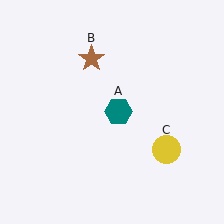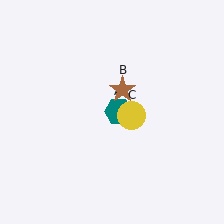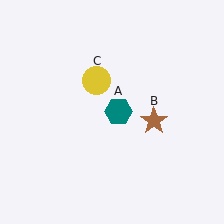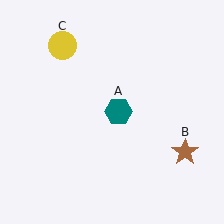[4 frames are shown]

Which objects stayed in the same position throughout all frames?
Teal hexagon (object A) remained stationary.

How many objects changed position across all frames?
2 objects changed position: brown star (object B), yellow circle (object C).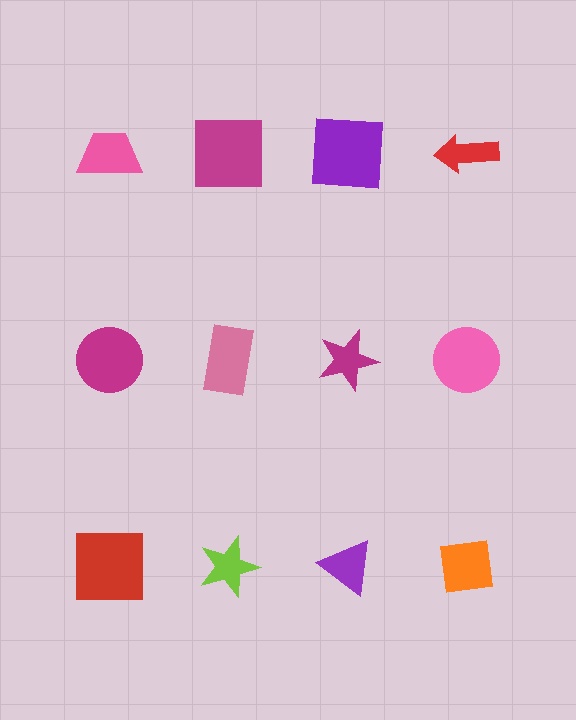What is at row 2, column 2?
A pink rectangle.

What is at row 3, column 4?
An orange square.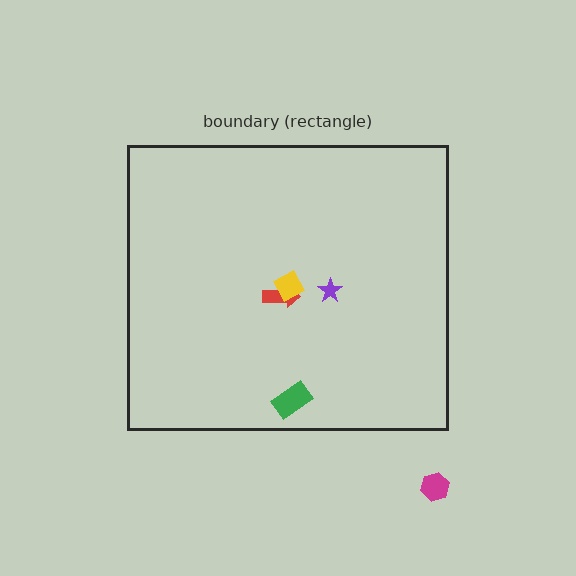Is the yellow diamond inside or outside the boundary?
Inside.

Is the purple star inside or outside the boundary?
Inside.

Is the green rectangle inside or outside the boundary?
Inside.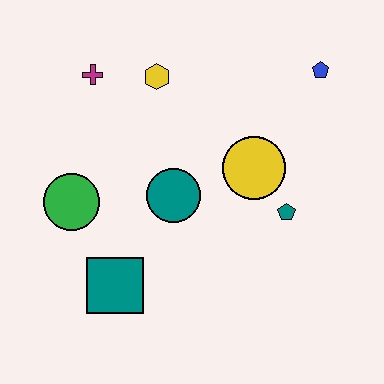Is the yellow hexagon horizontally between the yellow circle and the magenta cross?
Yes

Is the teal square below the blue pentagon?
Yes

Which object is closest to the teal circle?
The yellow circle is closest to the teal circle.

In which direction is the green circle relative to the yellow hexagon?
The green circle is below the yellow hexagon.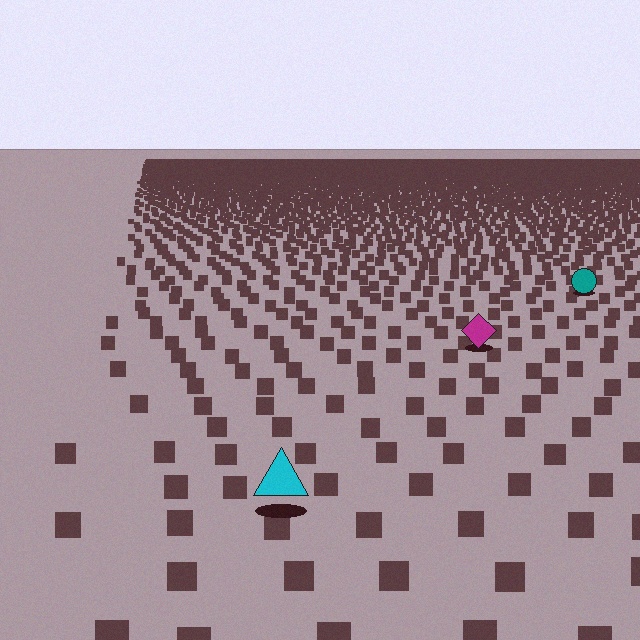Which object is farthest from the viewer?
The teal circle is farthest from the viewer. It appears smaller and the ground texture around it is denser.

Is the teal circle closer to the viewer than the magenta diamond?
No. The magenta diamond is closer — you can tell from the texture gradient: the ground texture is coarser near it.